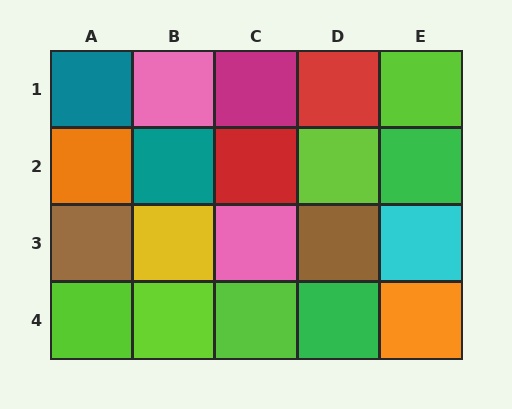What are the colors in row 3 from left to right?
Brown, yellow, pink, brown, cyan.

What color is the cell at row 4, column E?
Orange.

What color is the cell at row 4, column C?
Lime.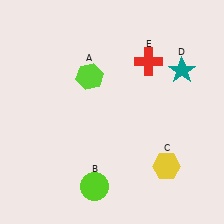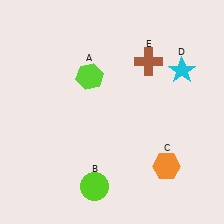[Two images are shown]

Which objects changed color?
C changed from yellow to orange. D changed from teal to cyan. E changed from red to brown.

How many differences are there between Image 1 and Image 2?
There are 3 differences between the two images.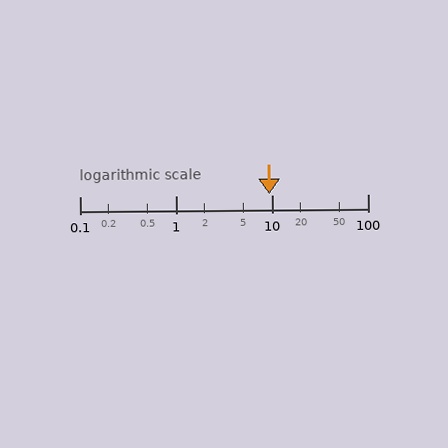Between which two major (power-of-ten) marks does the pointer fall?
The pointer is between 1 and 10.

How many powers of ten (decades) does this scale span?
The scale spans 3 decades, from 0.1 to 100.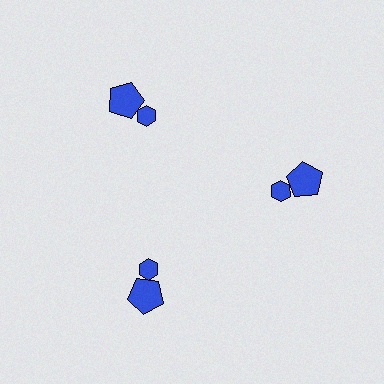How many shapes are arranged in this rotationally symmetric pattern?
There are 6 shapes, arranged in 3 groups of 2.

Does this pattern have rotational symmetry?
Yes, this pattern has 3-fold rotational symmetry. It looks the same after rotating 120 degrees around the center.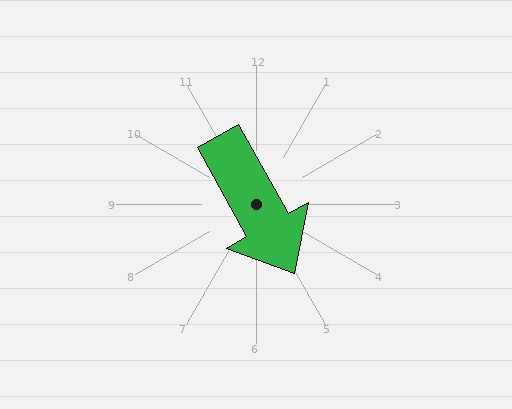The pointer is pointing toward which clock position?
Roughly 5 o'clock.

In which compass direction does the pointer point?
Southeast.